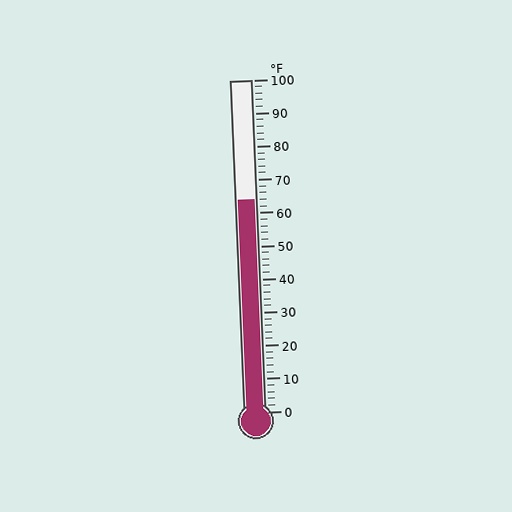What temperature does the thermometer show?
The thermometer shows approximately 64°F.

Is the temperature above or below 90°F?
The temperature is below 90°F.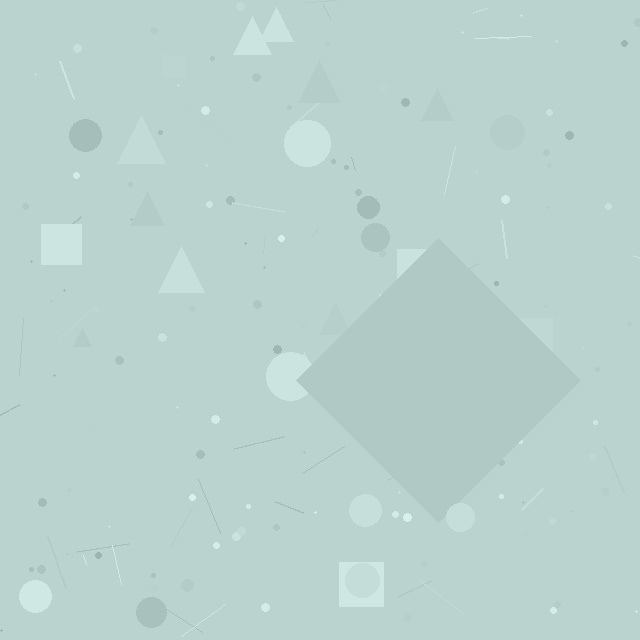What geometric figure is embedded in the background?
A diamond is embedded in the background.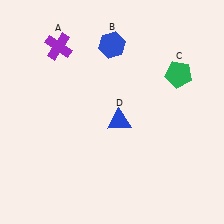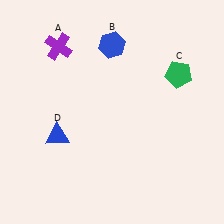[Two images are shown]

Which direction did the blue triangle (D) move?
The blue triangle (D) moved left.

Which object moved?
The blue triangle (D) moved left.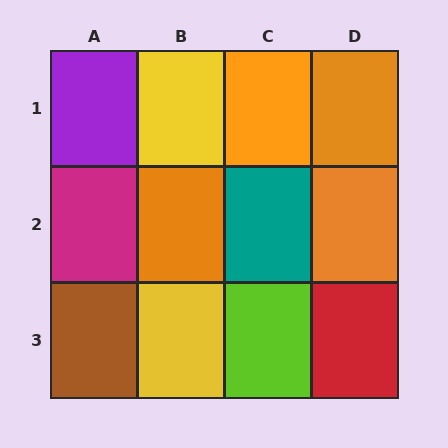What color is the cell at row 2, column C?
Teal.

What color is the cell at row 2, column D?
Orange.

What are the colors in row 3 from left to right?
Brown, yellow, lime, red.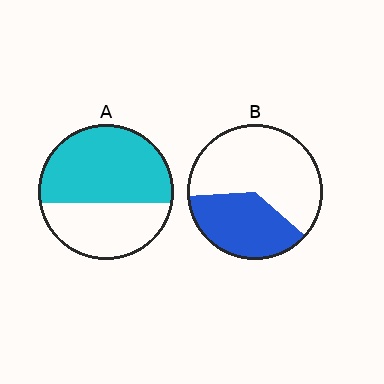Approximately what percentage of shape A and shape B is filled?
A is approximately 60% and B is approximately 40%.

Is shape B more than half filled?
No.